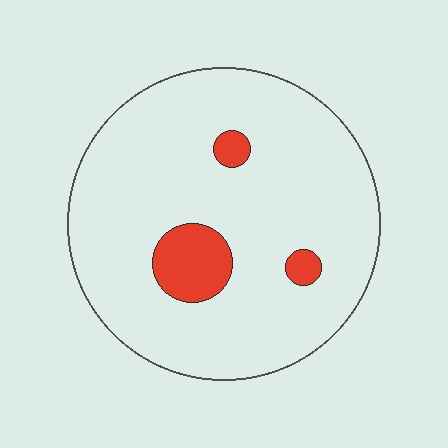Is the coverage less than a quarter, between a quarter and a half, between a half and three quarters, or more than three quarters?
Less than a quarter.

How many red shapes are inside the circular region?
3.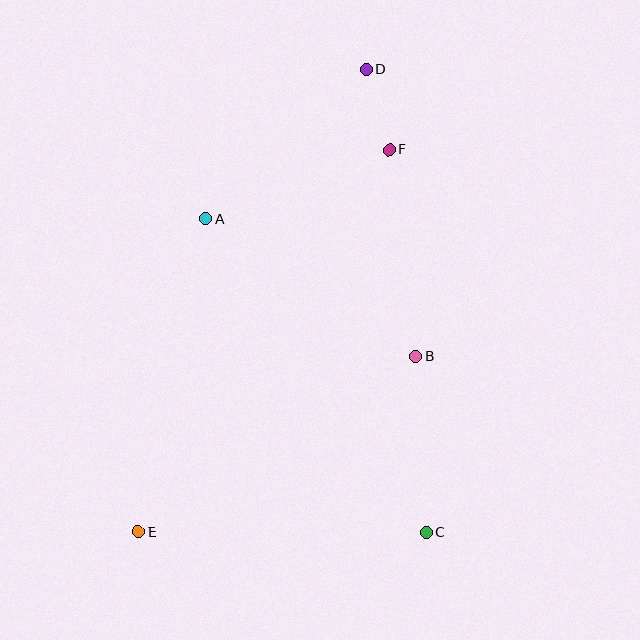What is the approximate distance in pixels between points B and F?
The distance between B and F is approximately 208 pixels.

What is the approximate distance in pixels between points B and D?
The distance between B and D is approximately 292 pixels.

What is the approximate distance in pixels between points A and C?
The distance between A and C is approximately 383 pixels.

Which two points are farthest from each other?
Points D and E are farthest from each other.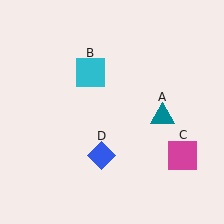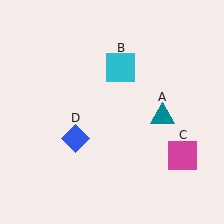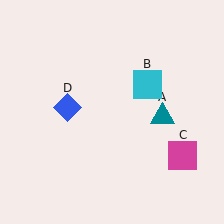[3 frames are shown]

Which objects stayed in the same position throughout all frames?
Teal triangle (object A) and magenta square (object C) remained stationary.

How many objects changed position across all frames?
2 objects changed position: cyan square (object B), blue diamond (object D).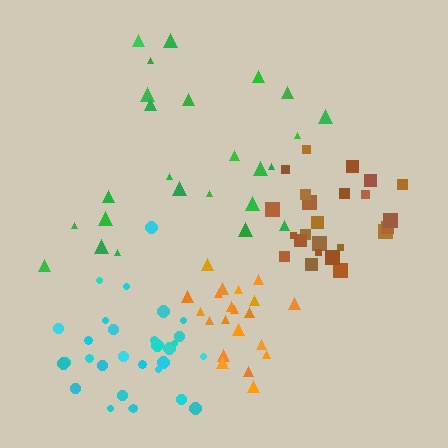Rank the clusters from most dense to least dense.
orange, brown, cyan, green.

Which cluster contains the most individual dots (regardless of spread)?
Cyan (30).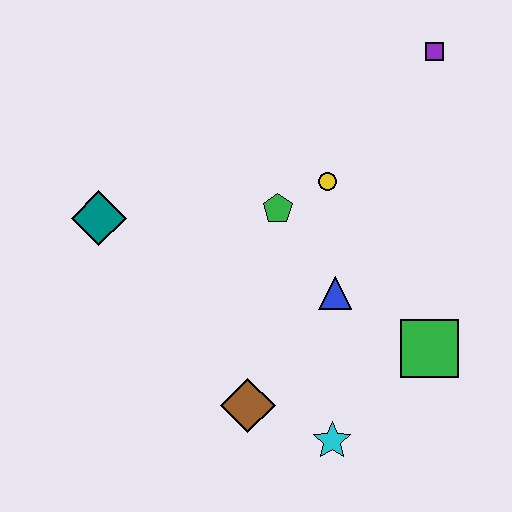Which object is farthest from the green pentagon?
The cyan star is farthest from the green pentagon.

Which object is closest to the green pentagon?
The yellow circle is closest to the green pentagon.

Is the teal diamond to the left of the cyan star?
Yes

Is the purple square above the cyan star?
Yes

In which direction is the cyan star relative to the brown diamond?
The cyan star is to the right of the brown diamond.